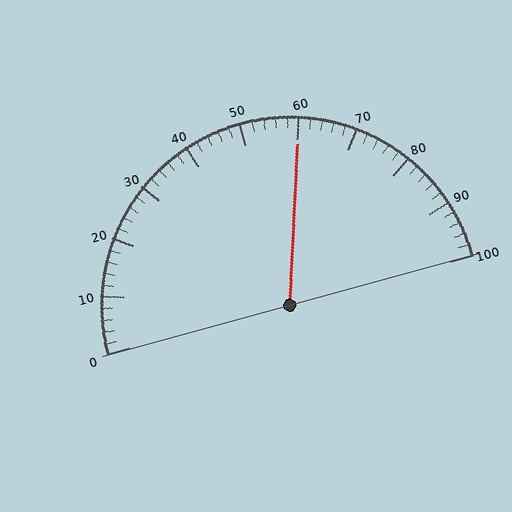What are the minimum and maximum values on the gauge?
The gauge ranges from 0 to 100.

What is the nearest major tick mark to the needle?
The nearest major tick mark is 60.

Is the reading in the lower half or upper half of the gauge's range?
The reading is in the upper half of the range (0 to 100).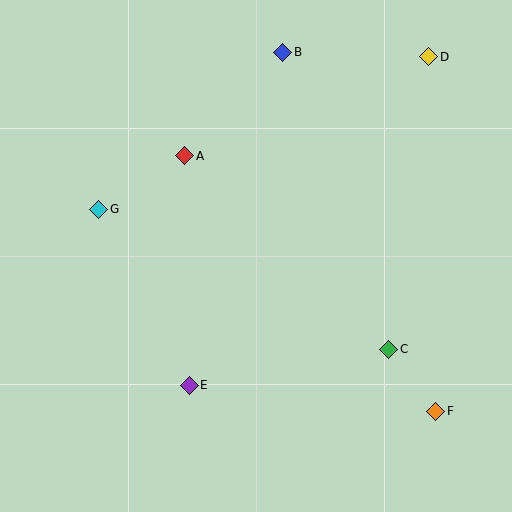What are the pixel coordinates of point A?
Point A is at (185, 156).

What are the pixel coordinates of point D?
Point D is at (429, 57).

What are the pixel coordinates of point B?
Point B is at (283, 52).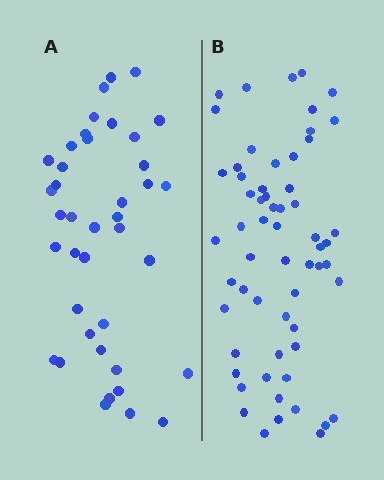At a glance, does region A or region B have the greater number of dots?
Region B (the right region) has more dots.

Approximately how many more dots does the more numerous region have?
Region B has approximately 20 more dots than region A.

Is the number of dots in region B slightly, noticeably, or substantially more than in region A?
Region B has substantially more. The ratio is roughly 1.5 to 1.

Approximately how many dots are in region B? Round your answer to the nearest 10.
About 60 dots.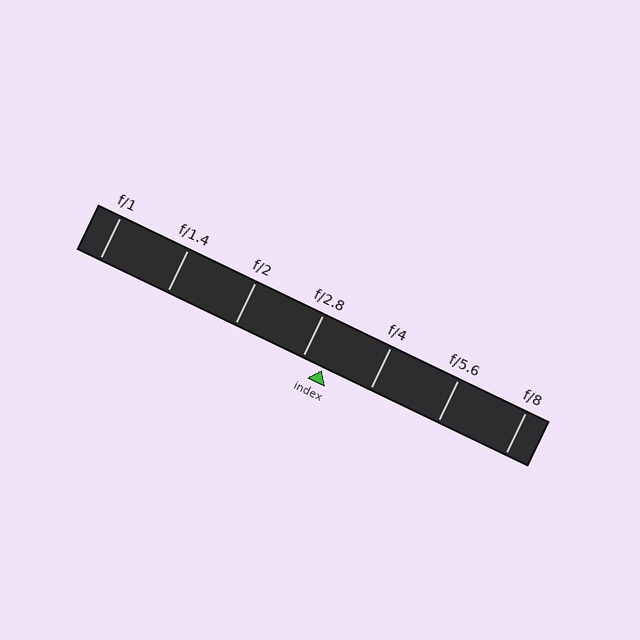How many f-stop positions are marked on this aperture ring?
There are 7 f-stop positions marked.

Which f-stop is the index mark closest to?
The index mark is closest to f/2.8.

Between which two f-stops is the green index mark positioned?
The index mark is between f/2.8 and f/4.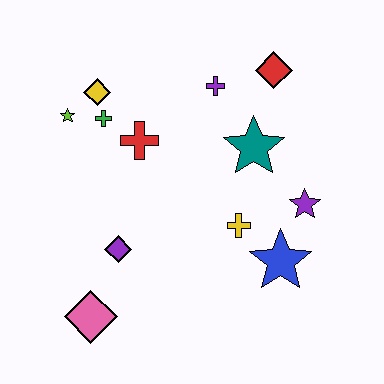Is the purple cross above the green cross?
Yes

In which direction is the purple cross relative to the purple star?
The purple cross is above the purple star.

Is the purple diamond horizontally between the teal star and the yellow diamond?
Yes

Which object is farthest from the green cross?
The blue star is farthest from the green cross.